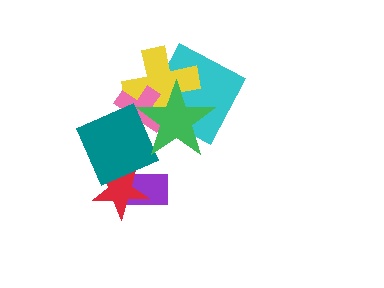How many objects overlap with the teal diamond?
5 objects overlap with the teal diamond.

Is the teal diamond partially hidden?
Yes, it is partially covered by another shape.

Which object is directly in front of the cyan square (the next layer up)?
The yellow cross is directly in front of the cyan square.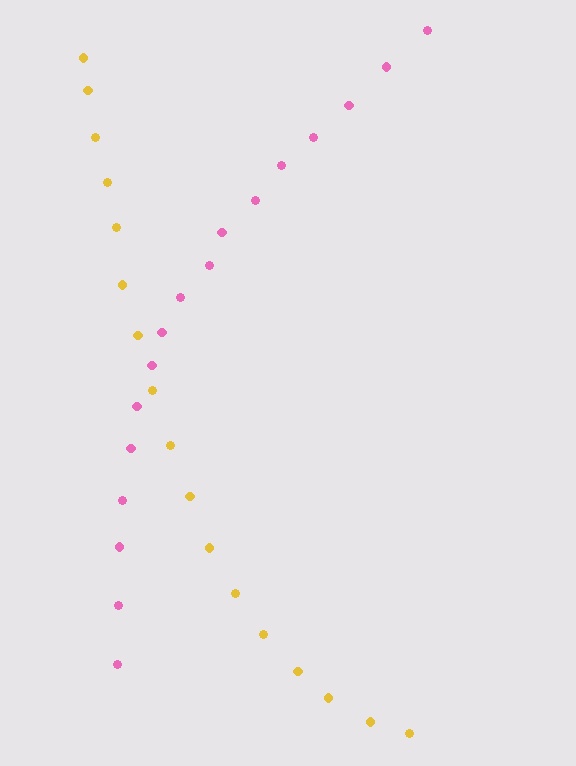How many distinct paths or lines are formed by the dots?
There are 2 distinct paths.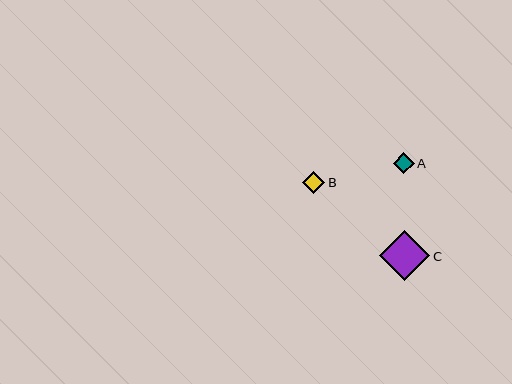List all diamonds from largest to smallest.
From largest to smallest: C, B, A.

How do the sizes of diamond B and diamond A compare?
Diamond B and diamond A are approximately the same size.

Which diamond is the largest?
Diamond C is the largest with a size of approximately 50 pixels.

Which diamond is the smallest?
Diamond A is the smallest with a size of approximately 21 pixels.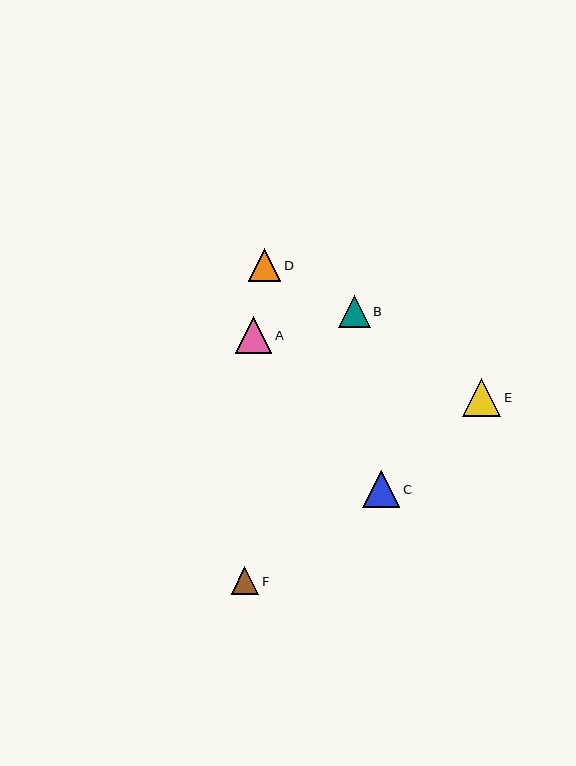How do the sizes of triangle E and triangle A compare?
Triangle E and triangle A are approximately the same size.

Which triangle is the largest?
Triangle E is the largest with a size of approximately 38 pixels.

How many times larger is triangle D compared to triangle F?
Triangle D is approximately 1.2 times the size of triangle F.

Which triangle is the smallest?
Triangle F is the smallest with a size of approximately 28 pixels.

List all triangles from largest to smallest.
From largest to smallest: E, C, A, D, B, F.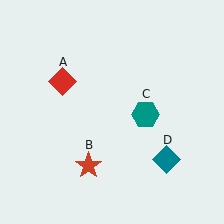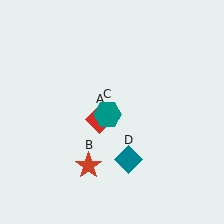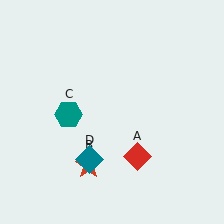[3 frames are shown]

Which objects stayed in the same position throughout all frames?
Red star (object B) remained stationary.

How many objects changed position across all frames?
3 objects changed position: red diamond (object A), teal hexagon (object C), teal diamond (object D).